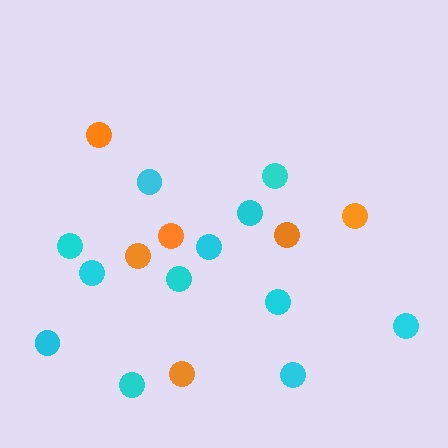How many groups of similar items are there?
There are 2 groups: one group of orange circles (6) and one group of cyan circles (12).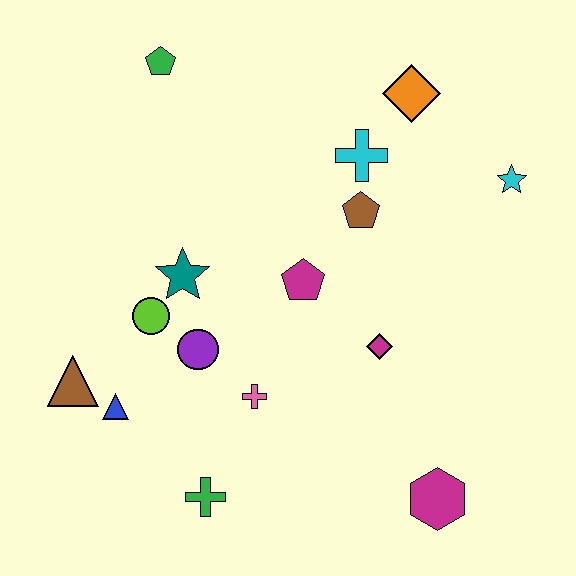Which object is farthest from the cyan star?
The brown triangle is farthest from the cyan star.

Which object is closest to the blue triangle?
The brown triangle is closest to the blue triangle.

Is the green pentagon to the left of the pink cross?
Yes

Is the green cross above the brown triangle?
No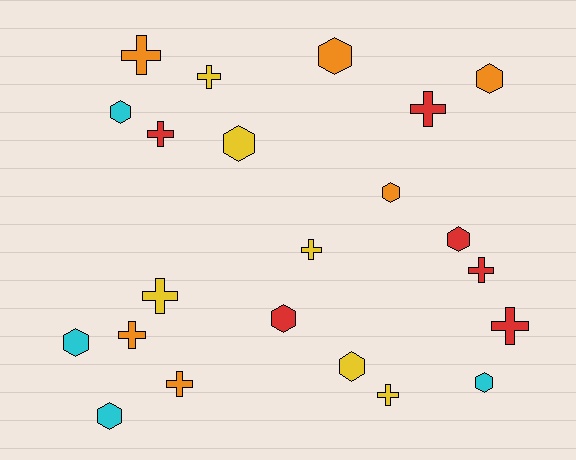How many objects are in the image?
There are 22 objects.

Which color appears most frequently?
Orange, with 6 objects.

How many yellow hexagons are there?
There are 2 yellow hexagons.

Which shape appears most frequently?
Cross, with 11 objects.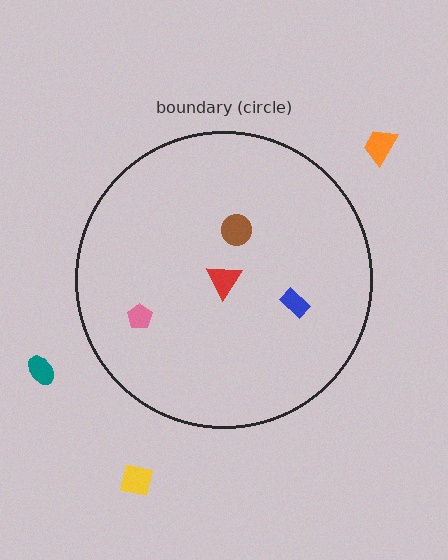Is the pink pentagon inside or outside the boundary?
Inside.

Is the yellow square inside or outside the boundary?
Outside.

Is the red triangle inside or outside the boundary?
Inside.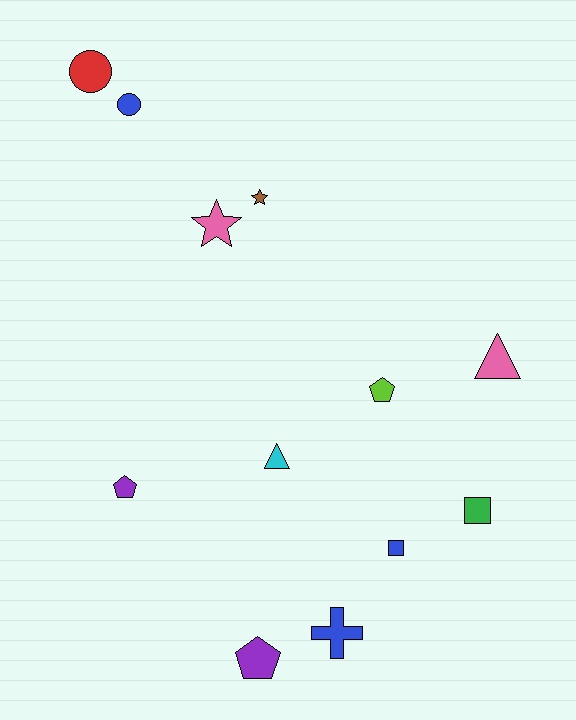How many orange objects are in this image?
There are no orange objects.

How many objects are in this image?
There are 12 objects.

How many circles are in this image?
There are 2 circles.